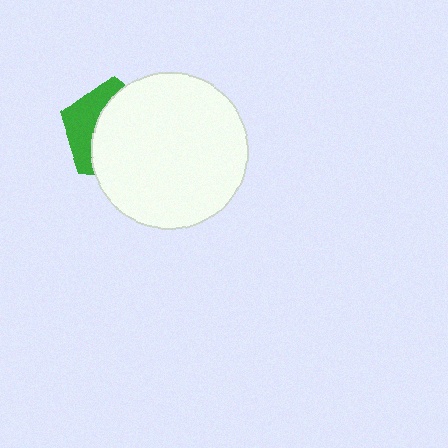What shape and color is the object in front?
The object in front is a white circle.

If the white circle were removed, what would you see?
You would see the complete green pentagon.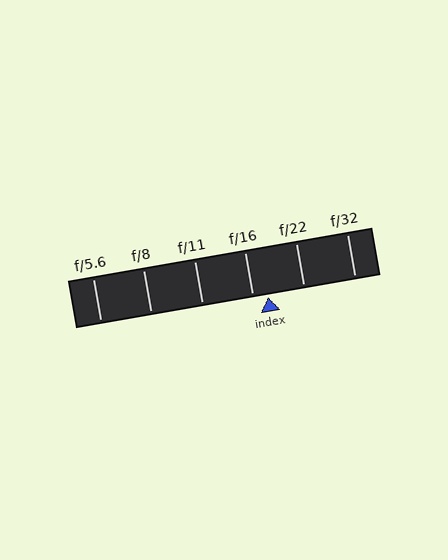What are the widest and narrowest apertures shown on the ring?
The widest aperture shown is f/5.6 and the narrowest is f/32.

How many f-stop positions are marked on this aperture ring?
There are 6 f-stop positions marked.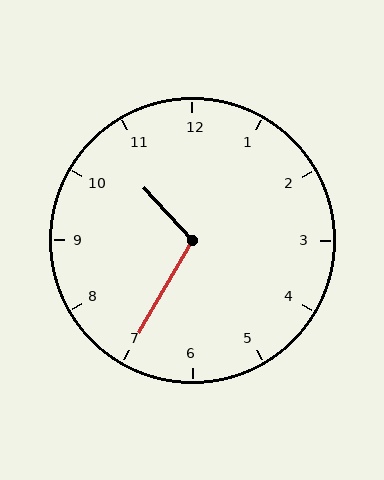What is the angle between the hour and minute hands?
Approximately 108 degrees.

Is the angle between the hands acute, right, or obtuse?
It is obtuse.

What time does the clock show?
10:35.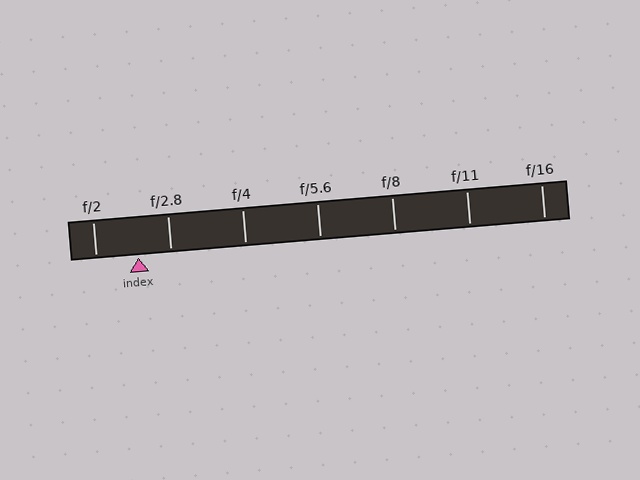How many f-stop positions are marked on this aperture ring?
There are 7 f-stop positions marked.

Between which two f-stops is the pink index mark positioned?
The index mark is between f/2 and f/2.8.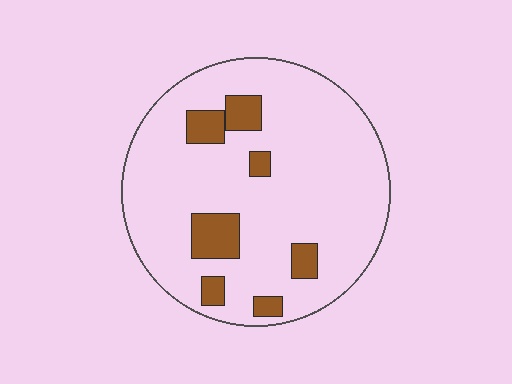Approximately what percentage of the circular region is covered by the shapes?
Approximately 15%.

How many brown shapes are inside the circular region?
7.